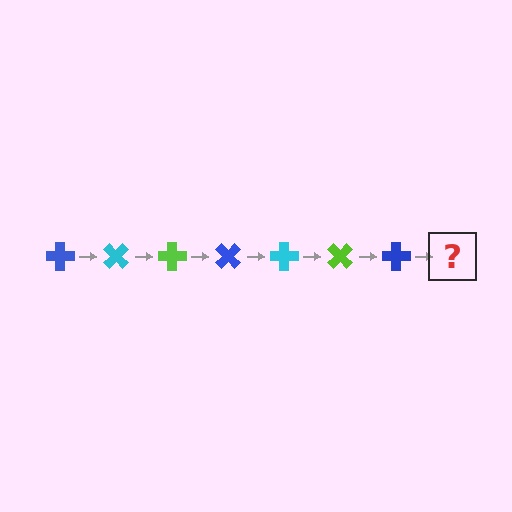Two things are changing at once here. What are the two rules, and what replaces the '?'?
The two rules are that it rotates 45 degrees each step and the color cycles through blue, cyan, and lime. The '?' should be a cyan cross, rotated 315 degrees from the start.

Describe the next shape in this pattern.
It should be a cyan cross, rotated 315 degrees from the start.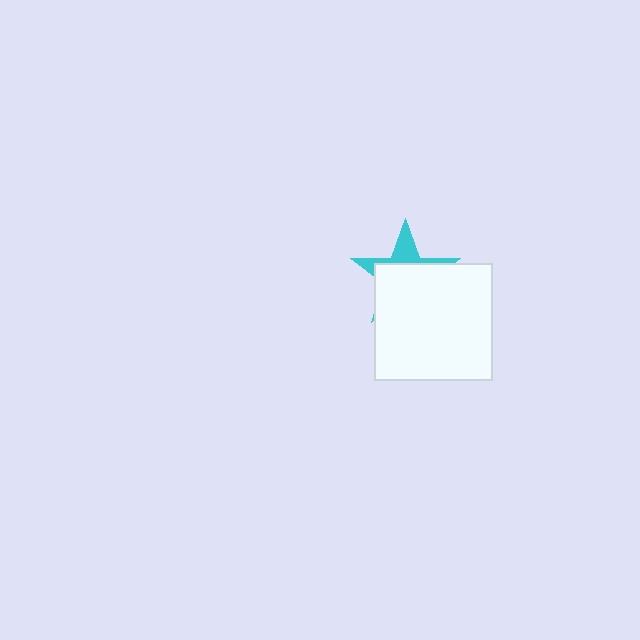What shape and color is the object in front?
The object in front is a white square.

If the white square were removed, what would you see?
You would see the complete cyan star.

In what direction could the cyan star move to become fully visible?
The cyan star could move up. That would shift it out from behind the white square entirely.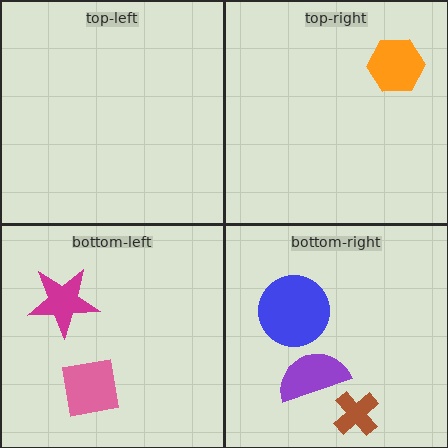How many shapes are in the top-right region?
1.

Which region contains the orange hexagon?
The top-right region.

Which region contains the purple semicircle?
The bottom-right region.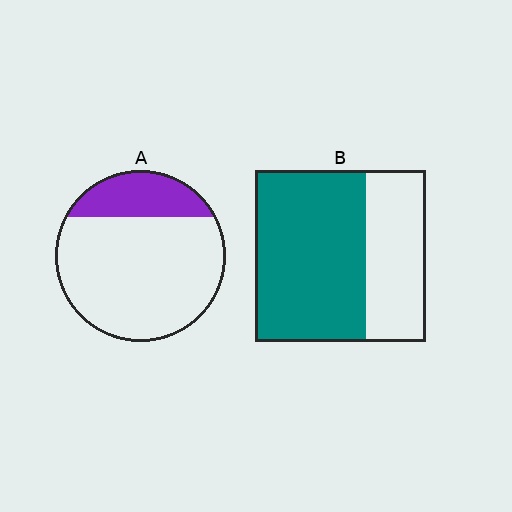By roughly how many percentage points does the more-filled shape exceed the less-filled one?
By roughly 45 percentage points (B over A).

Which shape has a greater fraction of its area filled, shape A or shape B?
Shape B.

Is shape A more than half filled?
No.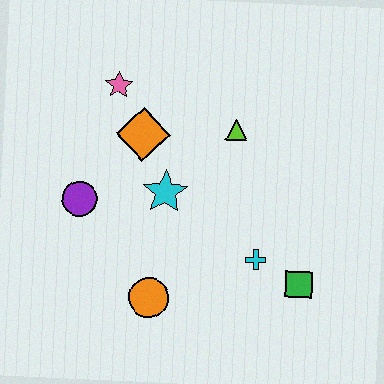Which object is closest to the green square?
The cyan cross is closest to the green square.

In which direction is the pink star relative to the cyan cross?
The pink star is above the cyan cross.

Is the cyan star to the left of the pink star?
No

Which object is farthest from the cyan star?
The green square is farthest from the cyan star.